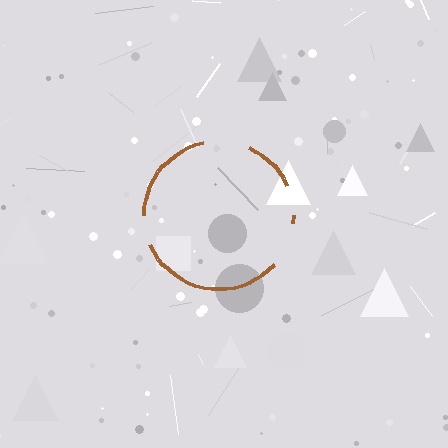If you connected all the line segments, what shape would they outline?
They would outline a circle.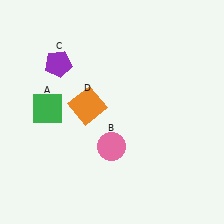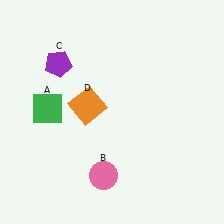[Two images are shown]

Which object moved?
The pink circle (B) moved down.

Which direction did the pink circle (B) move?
The pink circle (B) moved down.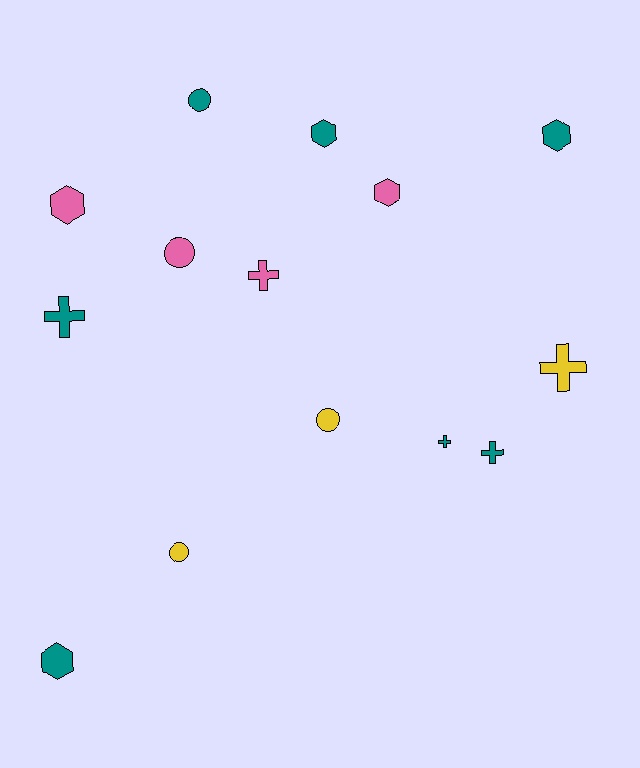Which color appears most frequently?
Teal, with 7 objects.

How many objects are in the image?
There are 14 objects.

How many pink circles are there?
There is 1 pink circle.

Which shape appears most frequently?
Hexagon, with 5 objects.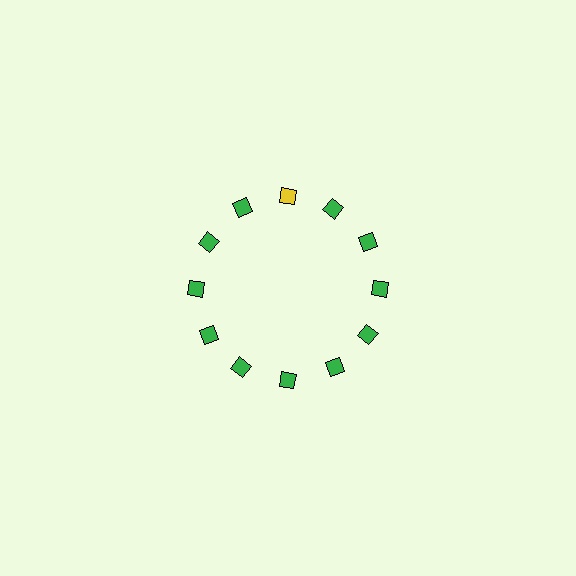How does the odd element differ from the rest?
It has a different color: yellow instead of green.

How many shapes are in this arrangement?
There are 12 shapes arranged in a ring pattern.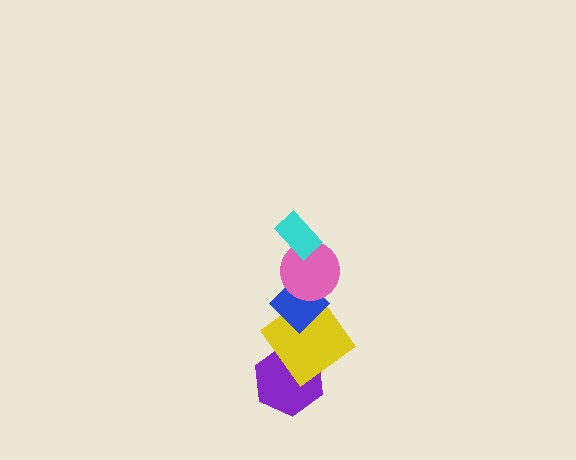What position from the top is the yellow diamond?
The yellow diamond is 4th from the top.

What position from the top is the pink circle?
The pink circle is 2nd from the top.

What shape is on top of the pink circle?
The cyan rectangle is on top of the pink circle.